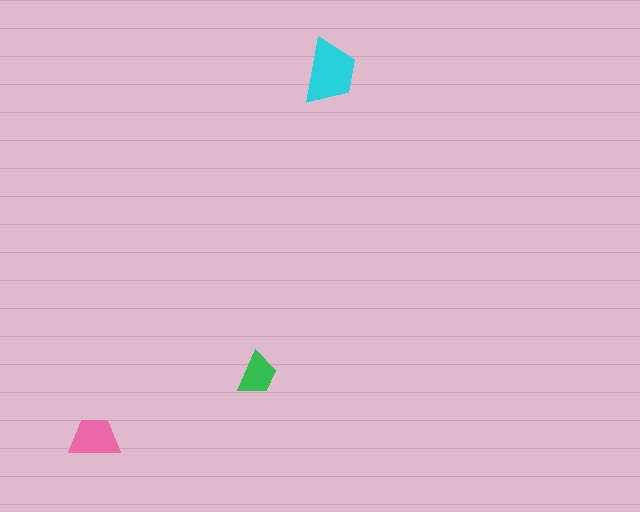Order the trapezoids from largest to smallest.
the cyan one, the pink one, the green one.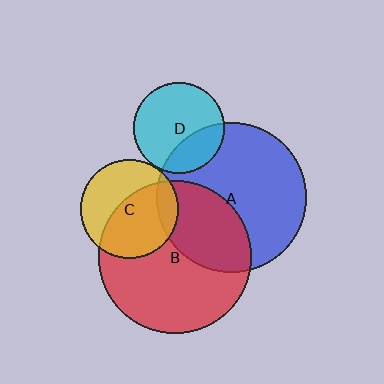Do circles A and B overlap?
Yes.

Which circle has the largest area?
Circle B (red).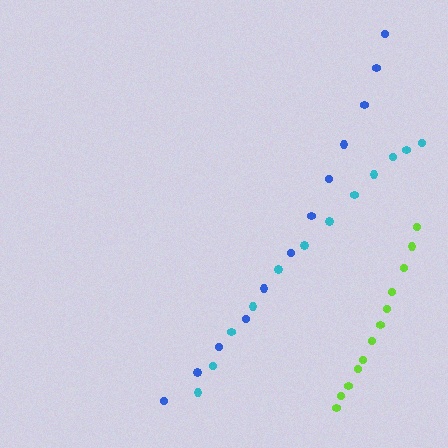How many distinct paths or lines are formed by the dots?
There are 3 distinct paths.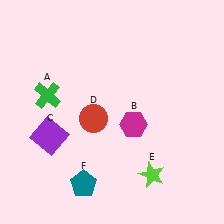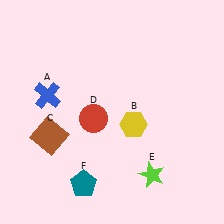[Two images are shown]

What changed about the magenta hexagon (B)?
In Image 1, B is magenta. In Image 2, it changed to yellow.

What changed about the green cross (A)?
In Image 1, A is green. In Image 2, it changed to blue.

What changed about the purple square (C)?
In Image 1, C is purple. In Image 2, it changed to brown.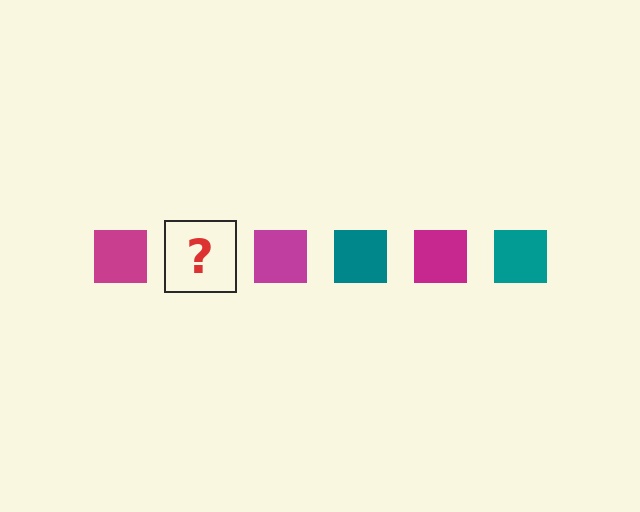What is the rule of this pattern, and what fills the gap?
The rule is that the pattern cycles through magenta, teal squares. The gap should be filled with a teal square.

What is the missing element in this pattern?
The missing element is a teal square.